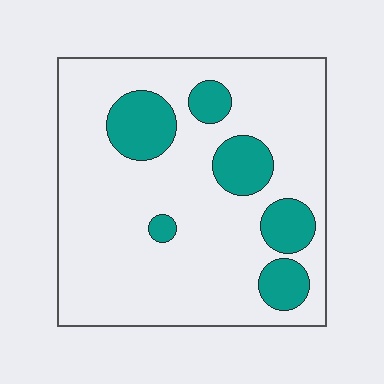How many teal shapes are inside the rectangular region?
6.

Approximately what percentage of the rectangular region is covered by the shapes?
Approximately 20%.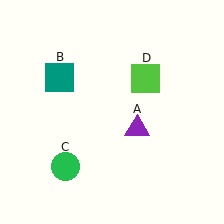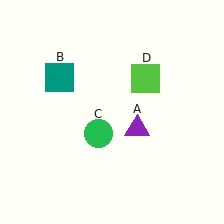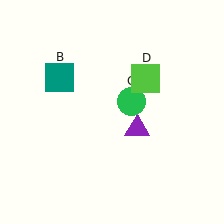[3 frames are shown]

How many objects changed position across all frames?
1 object changed position: green circle (object C).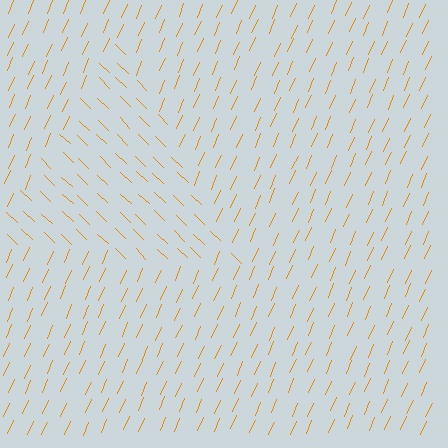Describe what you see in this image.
The image is filled with small orange line segments. A triangle region in the image has lines oriented differently from the surrounding lines, creating a visible texture boundary.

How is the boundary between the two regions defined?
The boundary is defined purely by a change in line orientation (approximately 69 degrees difference). All lines are the same color and thickness.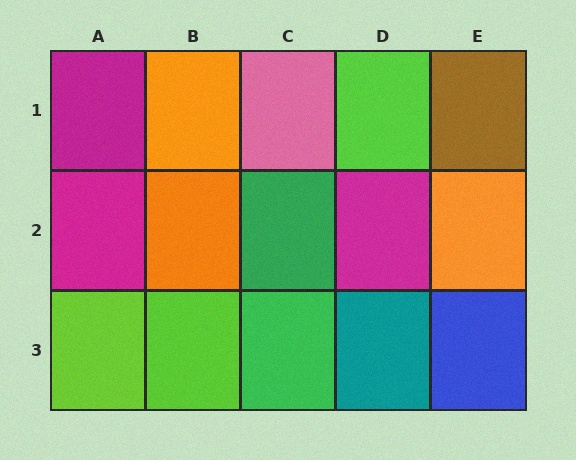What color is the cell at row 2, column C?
Green.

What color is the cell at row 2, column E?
Orange.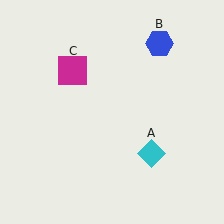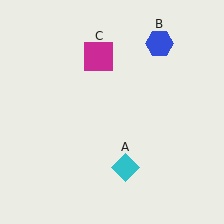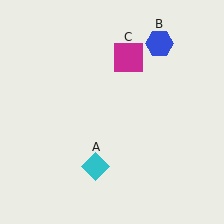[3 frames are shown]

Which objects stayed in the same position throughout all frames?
Blue hexagon (object B) remained stationary.